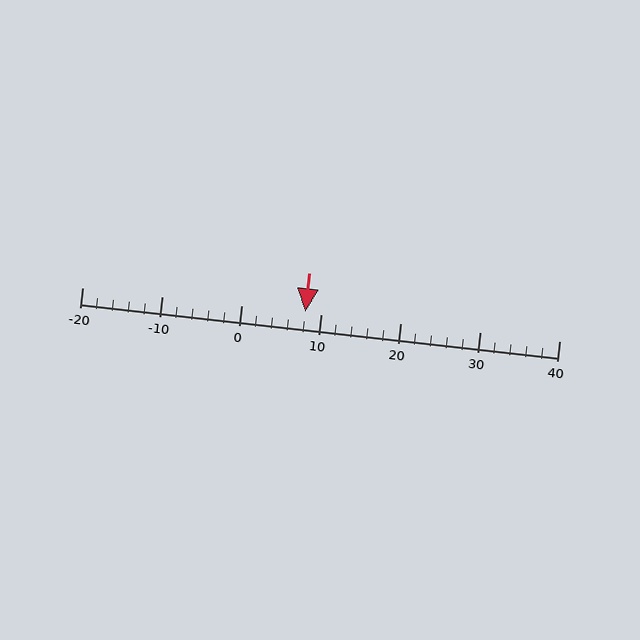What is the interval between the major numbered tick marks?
The major tick marks are spaced 10 units apart.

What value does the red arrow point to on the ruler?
The red arrow points to approximately 8.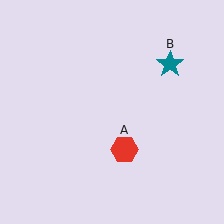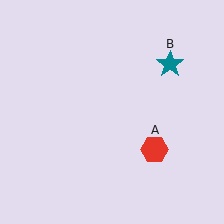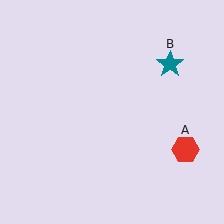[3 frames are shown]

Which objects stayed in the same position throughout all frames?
Teal star (object B) remained stationary.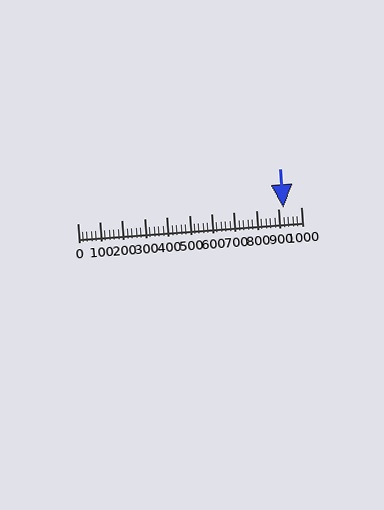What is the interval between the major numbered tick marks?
The major tick marks are spaced 100 units apart.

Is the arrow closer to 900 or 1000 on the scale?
The arrow is closer to 900.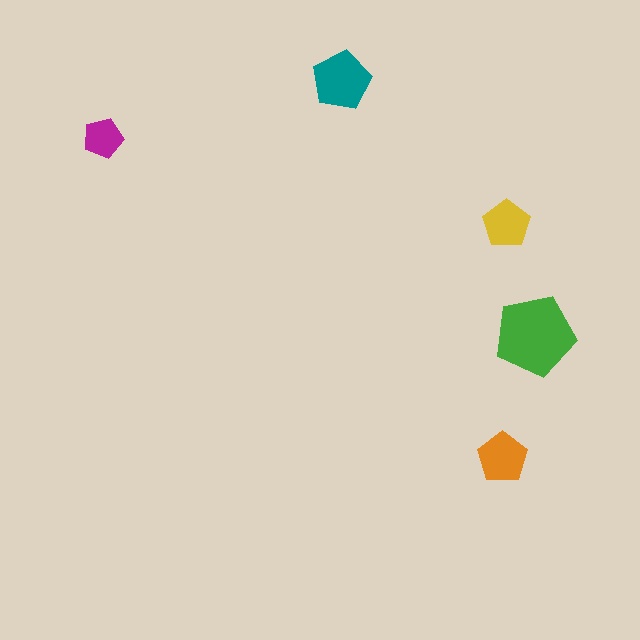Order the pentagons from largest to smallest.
the green one, the teal one, the orange one, the yellow one, the magenta one.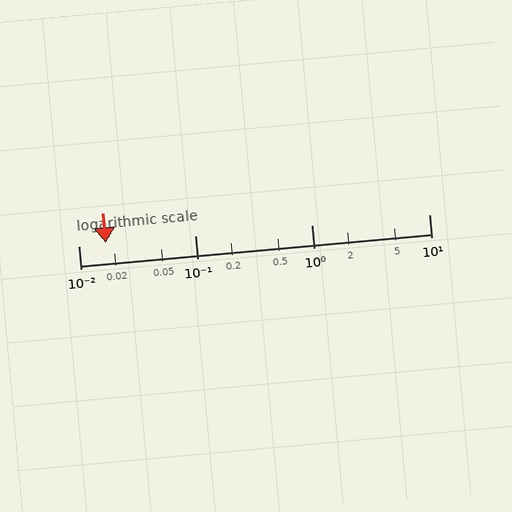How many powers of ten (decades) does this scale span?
The scale spans 3 decades, from 0.01 to 10.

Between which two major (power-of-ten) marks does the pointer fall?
The pointer is between 0.01 and 0.1.